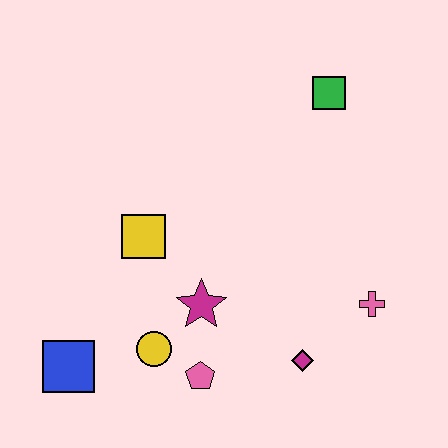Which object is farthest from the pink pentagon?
The green square is farthest from the pink pentagon.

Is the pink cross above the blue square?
Yes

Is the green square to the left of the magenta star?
No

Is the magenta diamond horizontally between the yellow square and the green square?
Yes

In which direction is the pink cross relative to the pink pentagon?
The pink cross is to the right of the pink pentagon.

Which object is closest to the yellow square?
The magenta star is closest to the yellow square.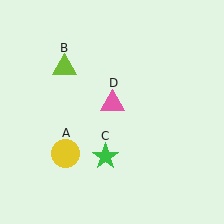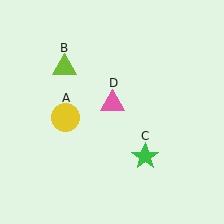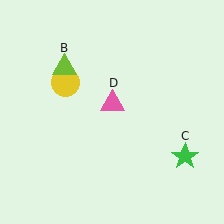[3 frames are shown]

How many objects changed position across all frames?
2 objects changed position: yellow circle (object A), green star (object C).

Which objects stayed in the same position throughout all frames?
Lime triangle (object B) and pink triangle (object D) remained stationary.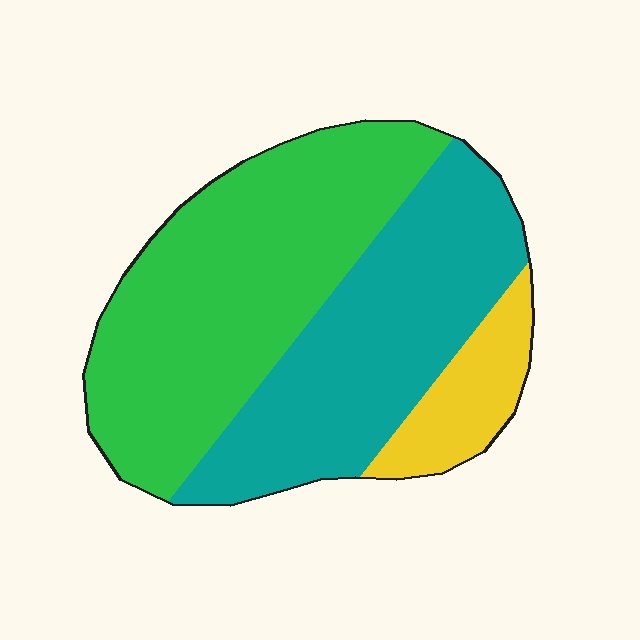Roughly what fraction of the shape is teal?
Teal covers around 40% of the shape.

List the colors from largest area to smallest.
From largest to smallest: green, teal, yellow.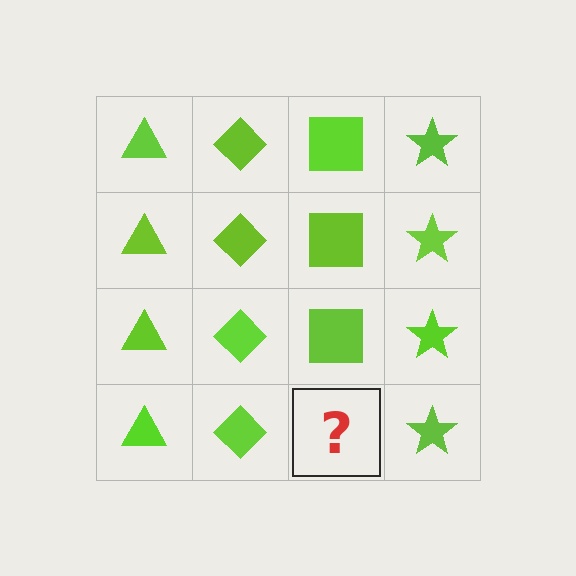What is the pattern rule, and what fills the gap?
The rule is that each column has a consistent shape. The gap should be filled with a lime square.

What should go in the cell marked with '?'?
The missing cell should contain a lime square.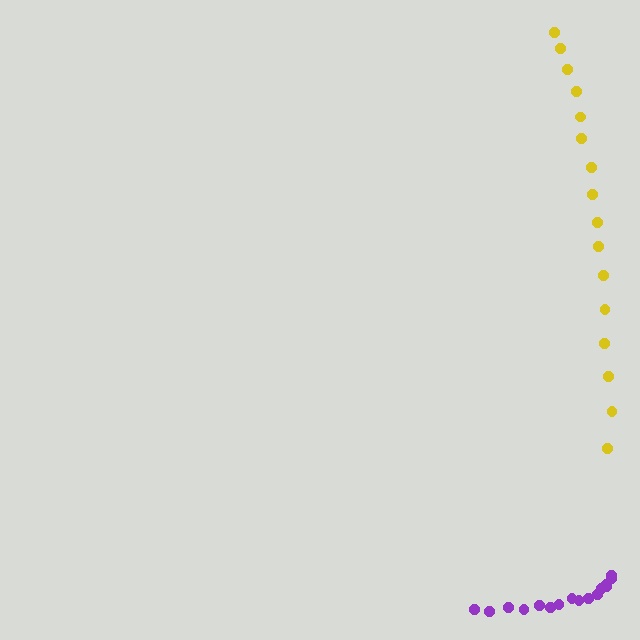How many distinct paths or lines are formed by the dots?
There are 2 distinct paths.